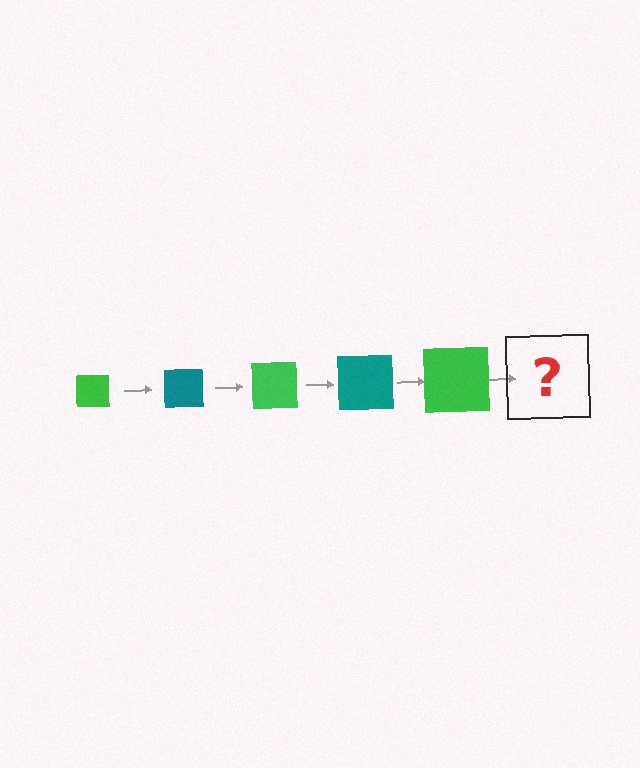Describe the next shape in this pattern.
It should be a teal square, larger than the previous one.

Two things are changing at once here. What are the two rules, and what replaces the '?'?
The two rules are that the square grows larger each step and the color cycles through green and teal. The '?' should be a teal square, larger than the previous one.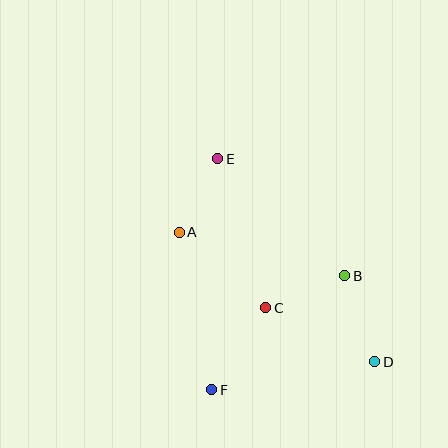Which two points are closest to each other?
Points A and E are closest to each other.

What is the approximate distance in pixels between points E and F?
The distance between E and F is approximately 231 pixels.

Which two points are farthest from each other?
Points D and E are farthest from each other.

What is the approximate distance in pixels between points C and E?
The distance between C and E is approximately 157 pixels.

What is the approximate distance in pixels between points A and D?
The distance between A and D is approximately 234 pixels.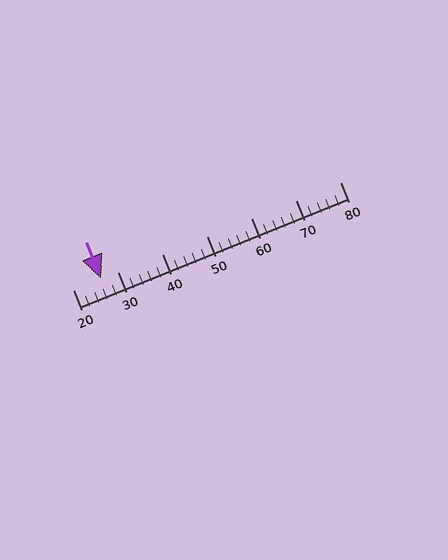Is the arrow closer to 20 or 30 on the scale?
The arrow is closer to 30.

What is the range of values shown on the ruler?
The ruler shows values from 20 to 80.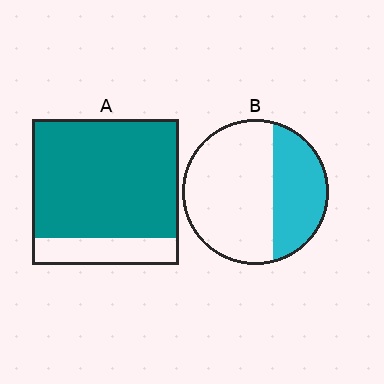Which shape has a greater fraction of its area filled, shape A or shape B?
Shape A.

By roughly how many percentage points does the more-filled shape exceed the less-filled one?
By roughly 45 percentage points (A over B).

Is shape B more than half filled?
No.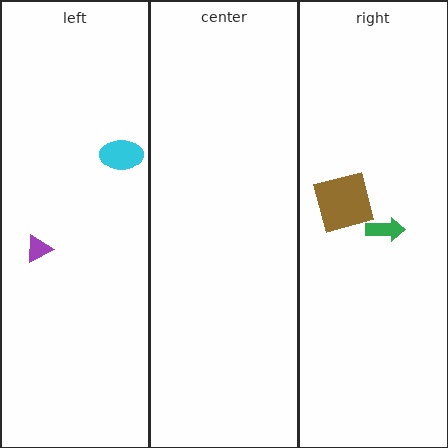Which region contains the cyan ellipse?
The left region.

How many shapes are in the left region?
2.